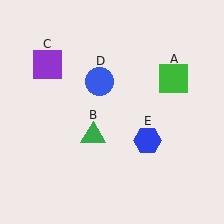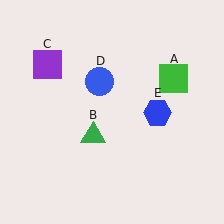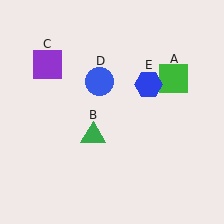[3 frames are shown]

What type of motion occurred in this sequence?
The blue hexagon (object E) rotated counterclockwise around the center of the scene.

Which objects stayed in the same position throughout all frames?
Green square (object A) and green triangle (object B) and purple square (object C) and blue circle (object D) remained stationary.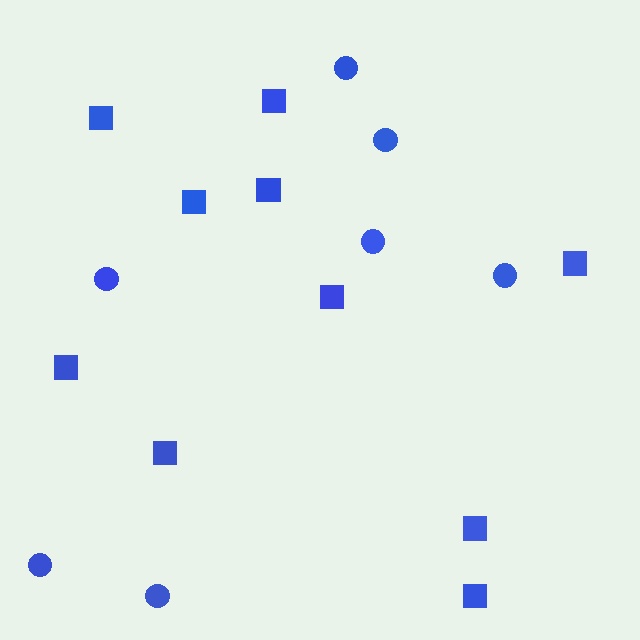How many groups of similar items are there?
There are 2 groups: one group of circles (7) and one group of squares (10).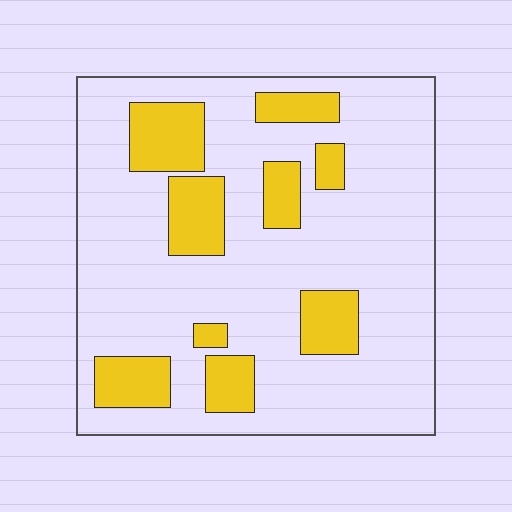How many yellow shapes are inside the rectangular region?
9.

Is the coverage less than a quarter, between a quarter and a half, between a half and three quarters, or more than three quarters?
Less than a quarter.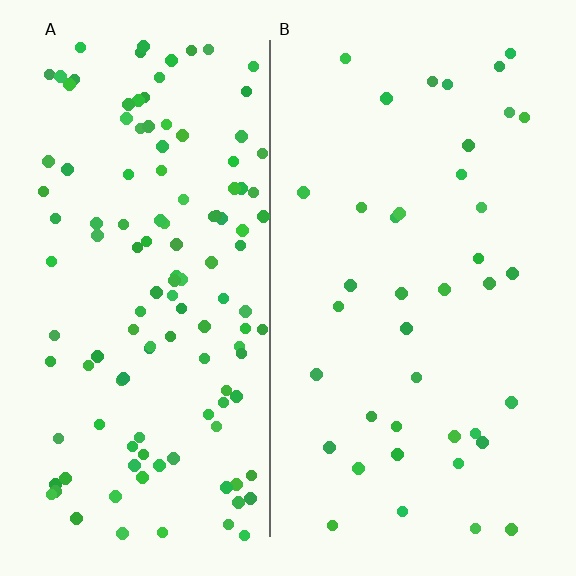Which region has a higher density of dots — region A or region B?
A (the left).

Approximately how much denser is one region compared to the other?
Approximately 3.1× — region A over region B.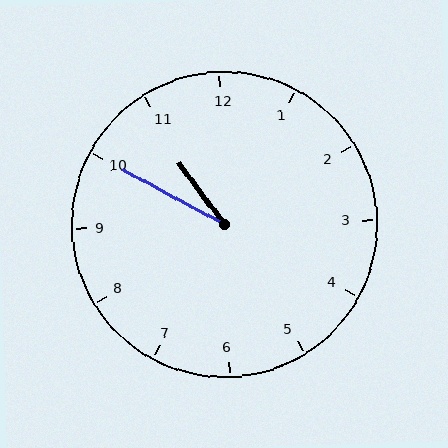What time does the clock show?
10:50.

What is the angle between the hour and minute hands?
Approximately 25 degrees.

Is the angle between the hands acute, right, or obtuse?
It is acute.